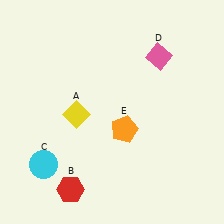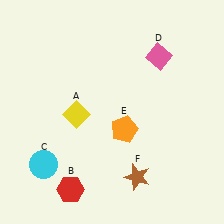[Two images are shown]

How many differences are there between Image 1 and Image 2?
There is 1 difference between the two images.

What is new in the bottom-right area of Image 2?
A brown star (F) was added in the bottom-right area of Image 2.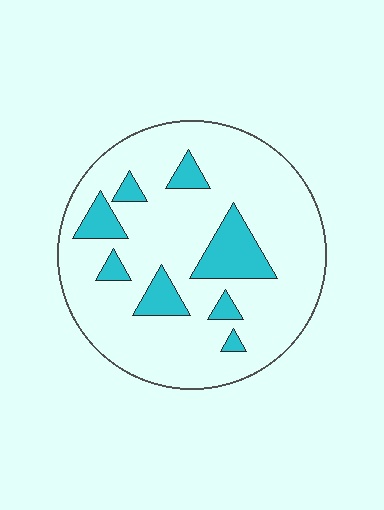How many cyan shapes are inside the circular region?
8.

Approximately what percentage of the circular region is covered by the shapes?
Approximately 15%.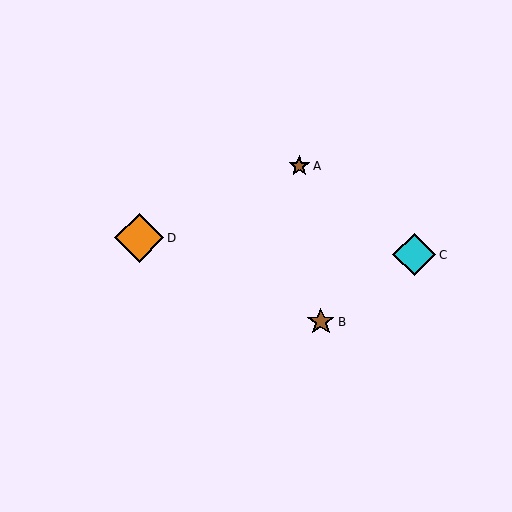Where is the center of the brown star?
The center of the brown star is at (321, 322).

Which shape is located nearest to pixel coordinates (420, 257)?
The cyan diamond (labeled C) at (414, 255) is nearest to that location.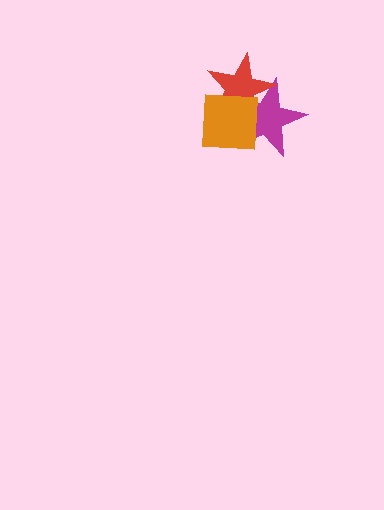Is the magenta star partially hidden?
Yes, it is partially covered by another shape.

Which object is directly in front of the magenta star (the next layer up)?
The red star is directly in front of the magenta star.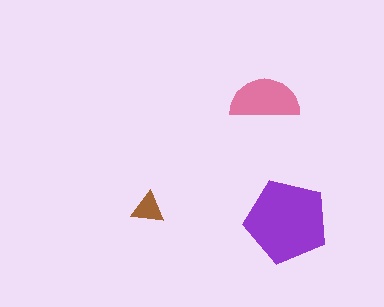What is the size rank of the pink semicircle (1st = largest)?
2nd.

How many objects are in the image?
There are 3 objects in the image.